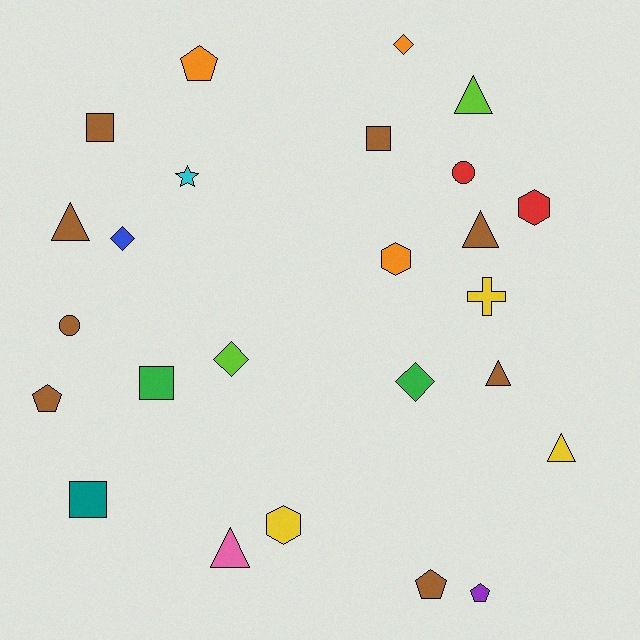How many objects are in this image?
There are 25 objects.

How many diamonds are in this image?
There are 4 diamonds.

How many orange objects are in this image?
There are 3 orange objects.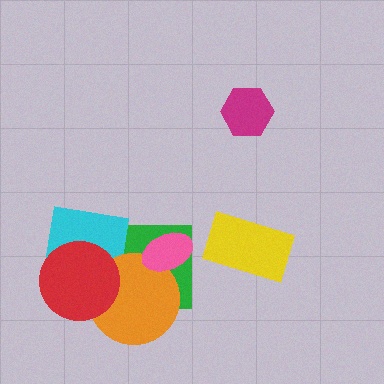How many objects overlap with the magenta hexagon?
0 objects overlap with the magenta hexagon.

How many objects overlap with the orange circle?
4 objects overlap with the orange circle.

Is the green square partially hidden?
Yes, it is partially covered by another shape.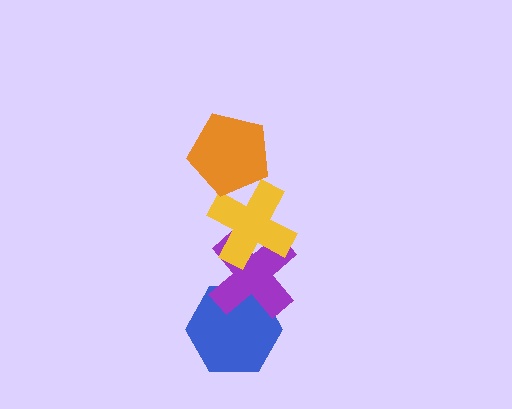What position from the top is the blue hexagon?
The blue hexagon is 4th from the top.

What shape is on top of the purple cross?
The yellow cross is on top of the purple cross.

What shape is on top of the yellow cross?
The orange pentagon is on top of the yellow cross.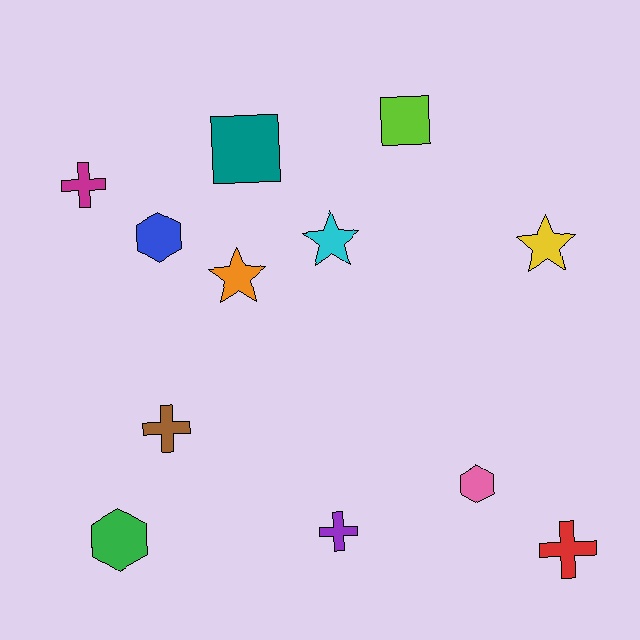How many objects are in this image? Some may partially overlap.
There are 12 objects.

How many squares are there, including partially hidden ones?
There are 2 squares.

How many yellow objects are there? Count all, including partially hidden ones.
There is 1 yellow object.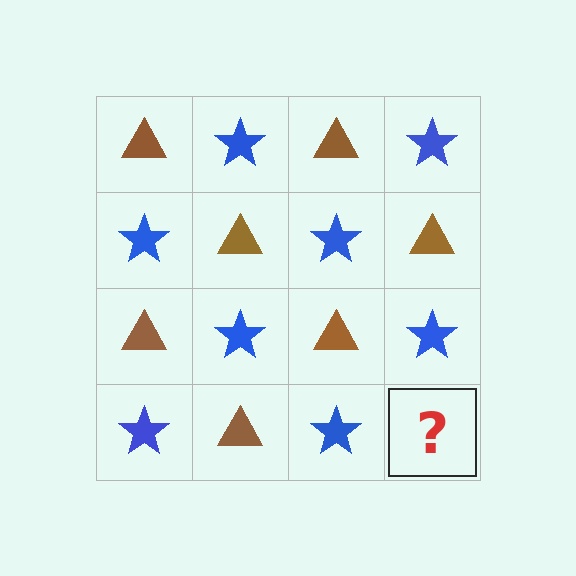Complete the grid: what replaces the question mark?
The question mark should be replaced with a brown triangle.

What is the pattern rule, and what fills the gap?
The rule is that it alternates brown triangle and blue star in a checkerboard pattern. The gap should be filled with a brown triangle.